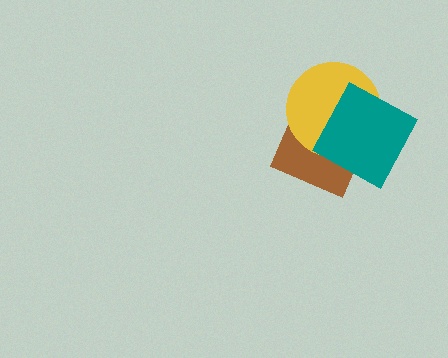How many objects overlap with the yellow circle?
2 objects overlap with the yellow circle.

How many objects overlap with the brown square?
2 objects overlap with the brown square.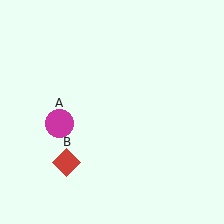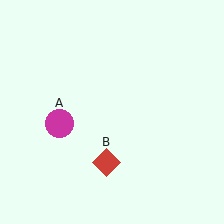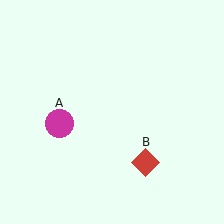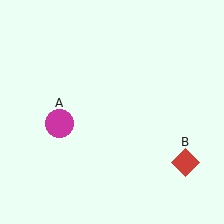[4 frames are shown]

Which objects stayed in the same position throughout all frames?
Magenta circle (object A) remained stationary.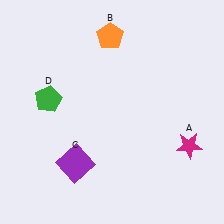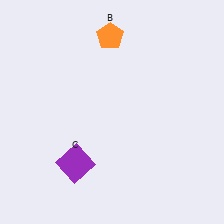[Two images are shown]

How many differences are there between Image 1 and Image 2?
There are 2 differences between the two images.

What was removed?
The magenta star (A), the green pentagon (D) were removed in Image 2.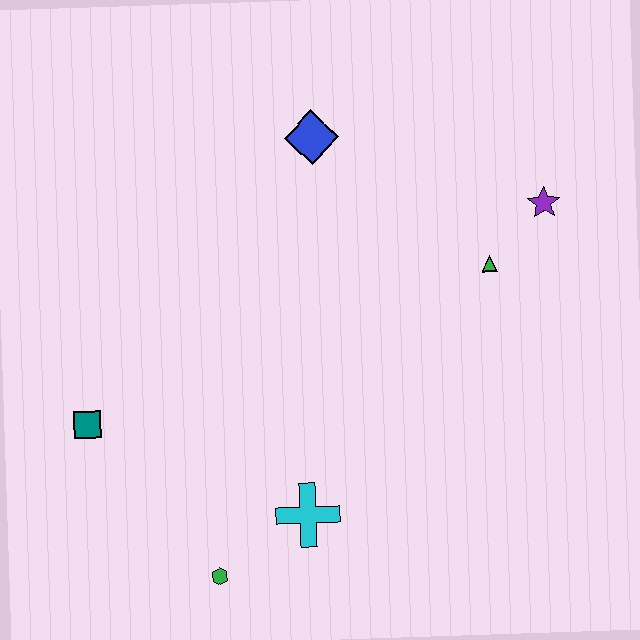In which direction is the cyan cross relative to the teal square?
The cyan cross is to the right of the teal square.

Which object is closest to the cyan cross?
The green hexagon is closest to the cyan cross.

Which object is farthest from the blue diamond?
The green hexagon is farthest from the blue diamond.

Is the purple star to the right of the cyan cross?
Yes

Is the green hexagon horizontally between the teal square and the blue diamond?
Yes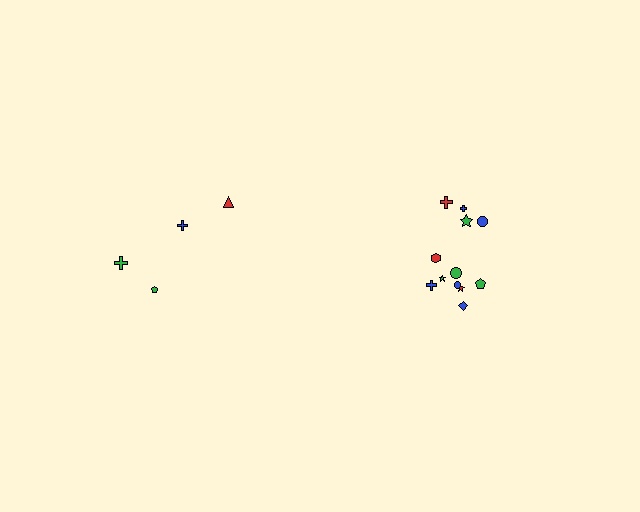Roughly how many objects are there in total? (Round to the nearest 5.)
Roughly 15 objects in total.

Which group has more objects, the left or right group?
The right group.